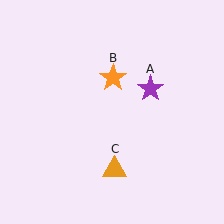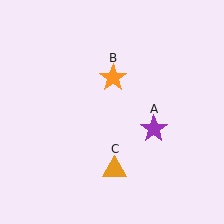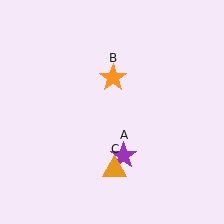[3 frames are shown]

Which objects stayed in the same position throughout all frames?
Orange star (object B) and orange triangle (object C) remained stationary.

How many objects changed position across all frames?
1 object changed position: purple star (object A).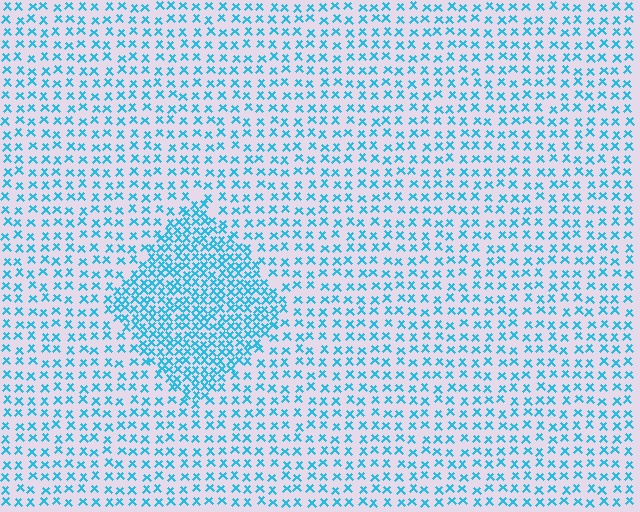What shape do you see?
I see a diamond.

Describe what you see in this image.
The image contains small cyan elements arranged at two different densities. A diamond-shaped region is visible where the elements are more densely packed than the surrounding area.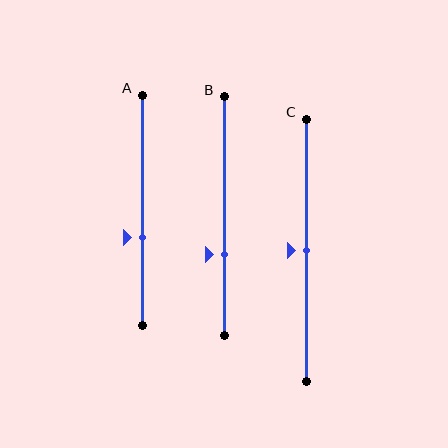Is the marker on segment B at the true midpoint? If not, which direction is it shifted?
No, the marker on segment B is shifted downward by about 16% of the segment length.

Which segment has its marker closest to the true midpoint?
Segment C has its marker closest to the true midpoint.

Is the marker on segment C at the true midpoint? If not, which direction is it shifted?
Yes, the marker on segment C is at the true midpoint.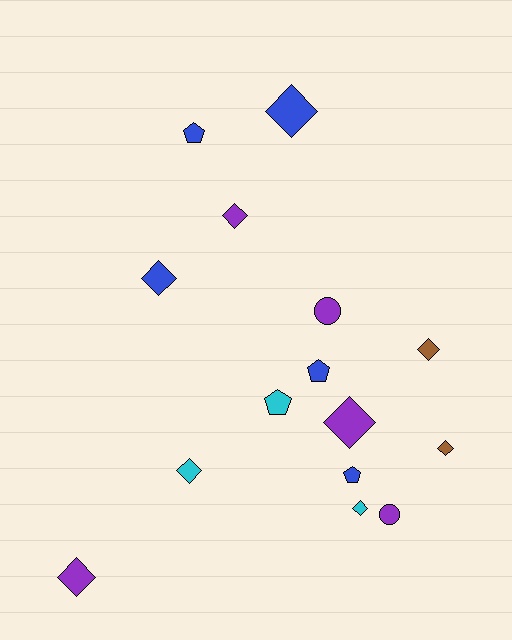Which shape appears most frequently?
Diamond, with 9 objects.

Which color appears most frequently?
Blue, with 5 objects.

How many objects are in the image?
There are 15 objects.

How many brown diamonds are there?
There are 2 brown diamonds.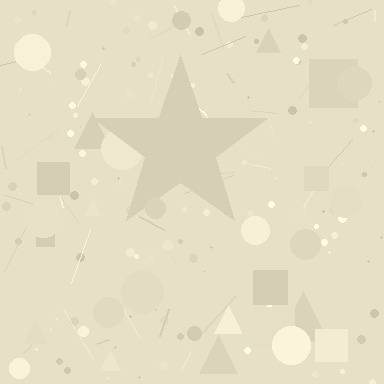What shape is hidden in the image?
A star is hidden in the image.